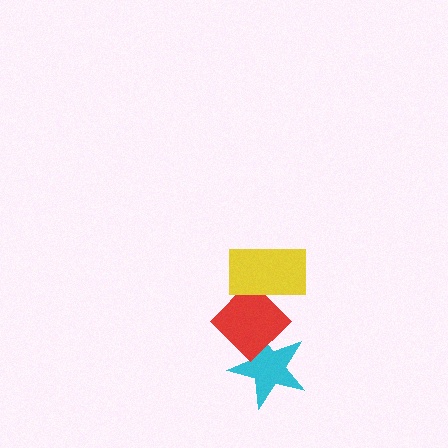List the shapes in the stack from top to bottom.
From top to bottom: the yellow rectangle, the red diamond, the cyan star.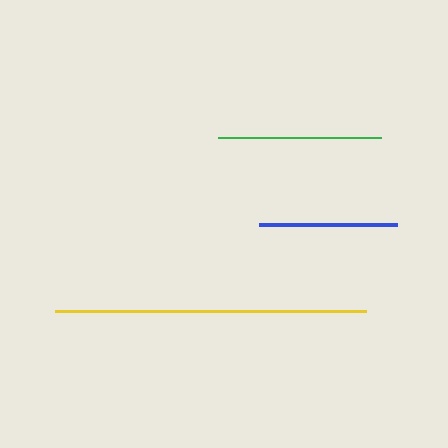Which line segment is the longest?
The yellow line is the longest at approximately 311 pixels.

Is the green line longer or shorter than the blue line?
The green line is longer than the blue line.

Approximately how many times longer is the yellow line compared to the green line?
The yellow line is approximately 1.9 times the length of the green line.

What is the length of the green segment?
The green segment is approximately 163 pixels long.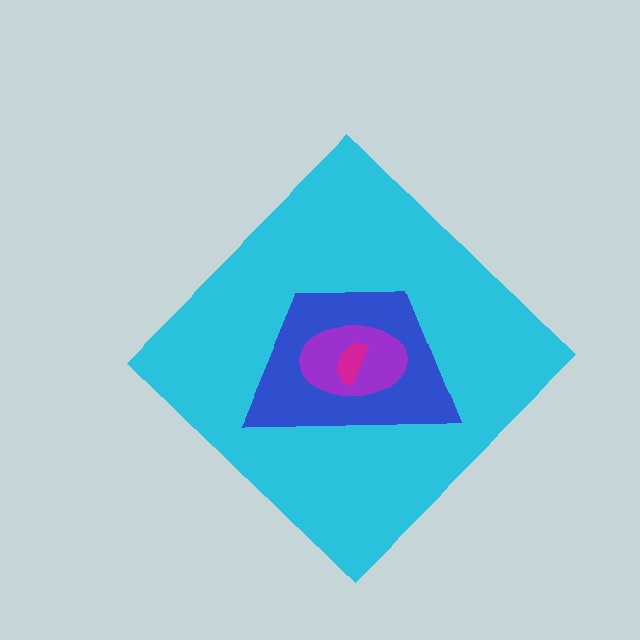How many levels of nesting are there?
4.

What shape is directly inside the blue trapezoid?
The purple ellipse.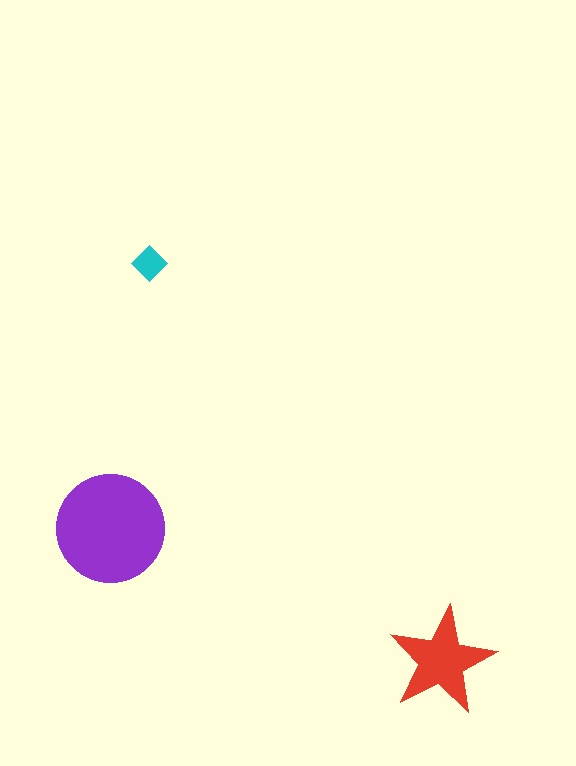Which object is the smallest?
The cyan diamond.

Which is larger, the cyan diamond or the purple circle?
The purple circle.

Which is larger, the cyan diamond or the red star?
The red star.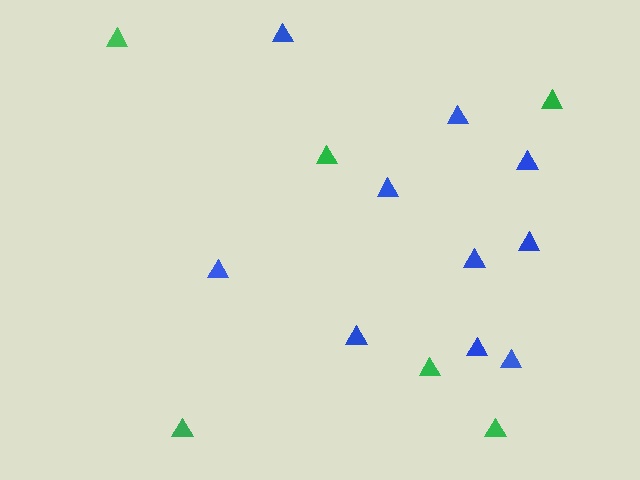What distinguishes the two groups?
There are 2 groups: one group of green triangles (6) and one group of blue triangles (10).